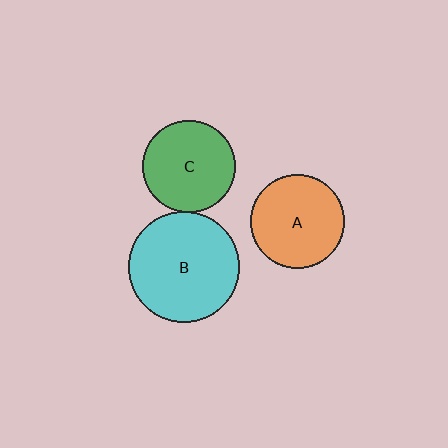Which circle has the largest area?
Circle B (cyan).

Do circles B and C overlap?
Yes.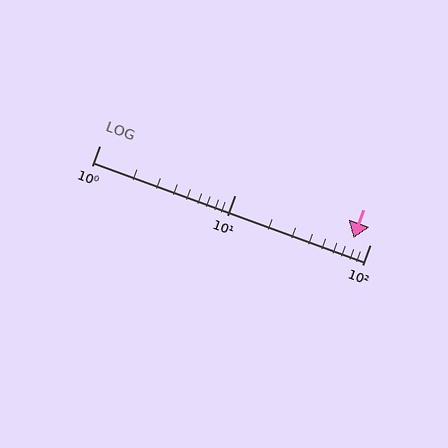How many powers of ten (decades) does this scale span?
The scale spans 2 decades, from 1 to 100.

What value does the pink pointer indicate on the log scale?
The pointer indicates approximately 75.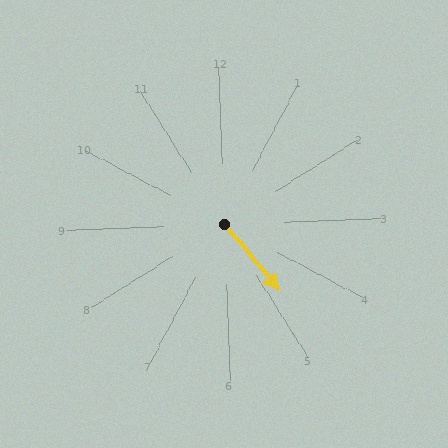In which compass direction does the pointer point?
Southeast.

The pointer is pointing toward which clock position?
Roughly 5 o'clock.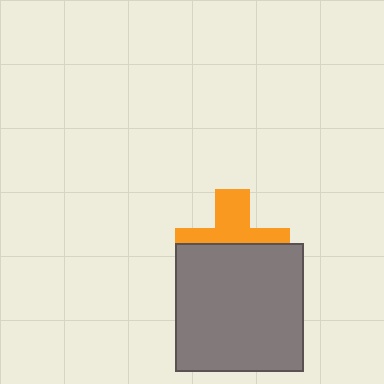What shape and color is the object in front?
The object in front is a gray square.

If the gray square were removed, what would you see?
You would see the complete orange cross.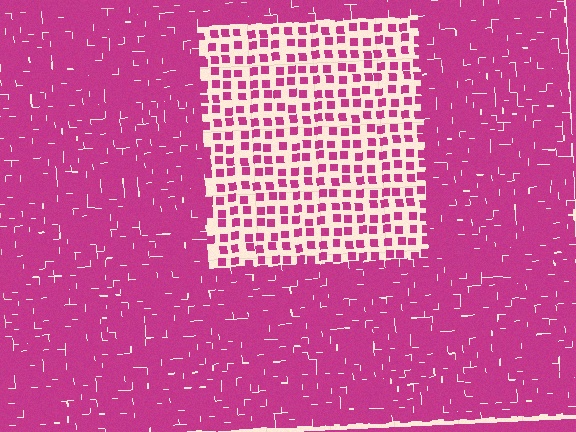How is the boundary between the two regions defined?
The boundary is defined by a change in element density (approximately 3.0x ratio). All elements are the same color, size, and shape.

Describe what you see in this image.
The image contains small magenta elements arranged at two different densities. A rectangle-shaped region is visible where the elements are less densely packed than the surrounding area.